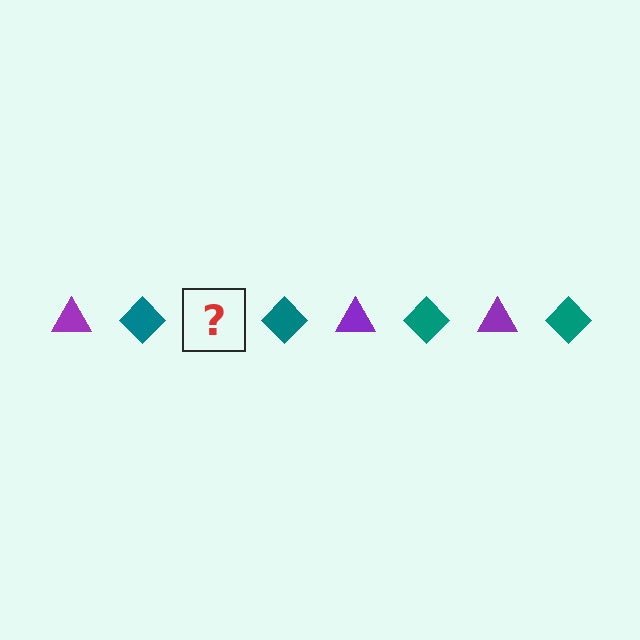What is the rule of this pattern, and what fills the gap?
The rule is that the pattern alternates between purple triangle and teal diamond. The gap should be filled with a purple triangle.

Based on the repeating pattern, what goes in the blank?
The blank should be a purple triangle.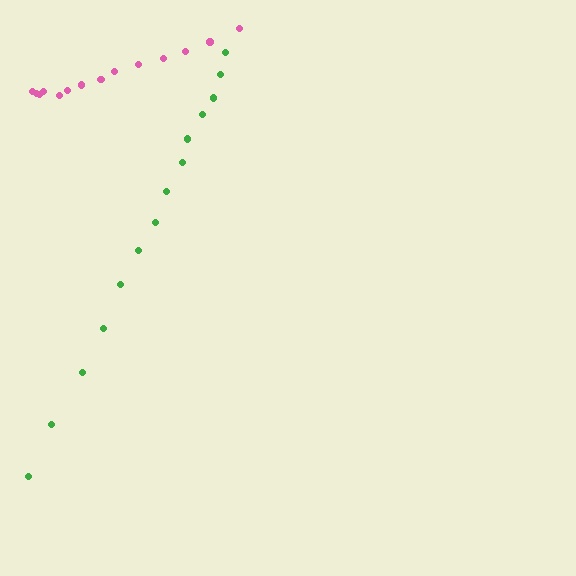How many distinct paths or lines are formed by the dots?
There are 2 distinct paths.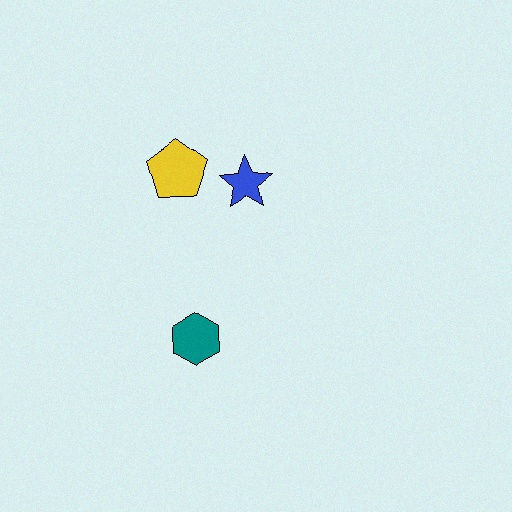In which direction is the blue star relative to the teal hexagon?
The blue star is above the teal hexagon.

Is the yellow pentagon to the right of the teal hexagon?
No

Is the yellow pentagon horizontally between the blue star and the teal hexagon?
No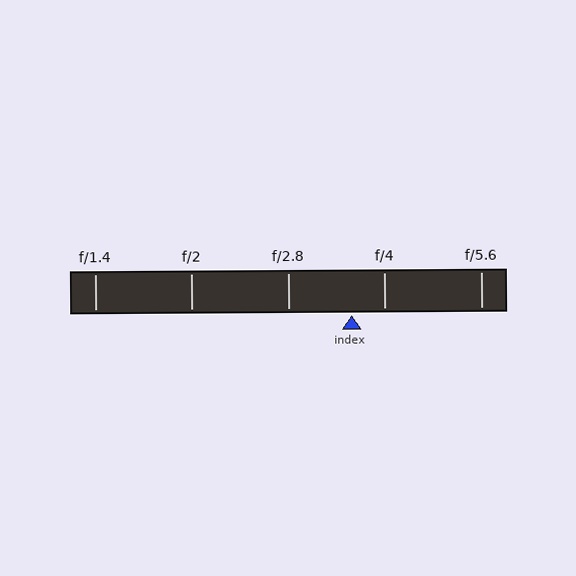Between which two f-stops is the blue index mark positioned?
The index mark is between f/2.8 and f/4.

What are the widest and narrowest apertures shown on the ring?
The widest aperture shown is f/1.4 and the narrowest is f/5.6.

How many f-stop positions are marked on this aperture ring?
There are 5 f-stop positions marked.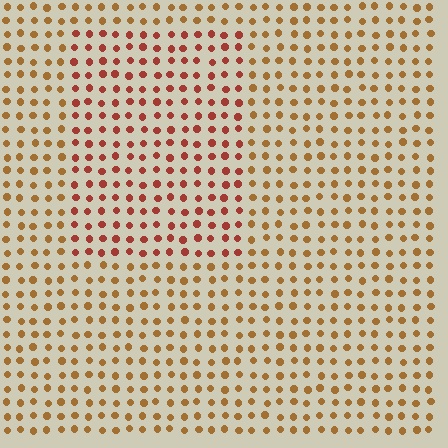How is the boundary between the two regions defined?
The boundary is defined purely by a slight shift in hue (about 29 degrees). Spacing, size, and orientation are identical on both sides.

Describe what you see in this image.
The image is filled with small brown elements in a uniform arrangement. A rectangle-shaped region is visible where the elements are tinted to a slightly different hue, forming a subtle color boundary.